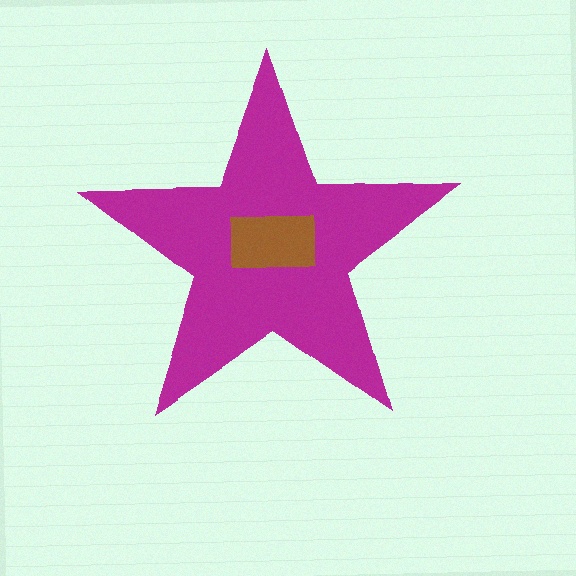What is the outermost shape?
The magenta star.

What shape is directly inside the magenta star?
The brown rectangle.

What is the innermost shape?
The brown rectangle.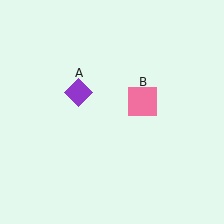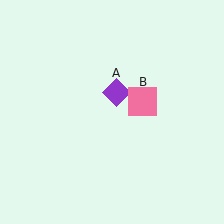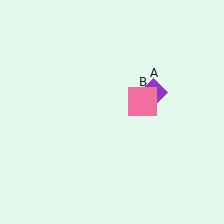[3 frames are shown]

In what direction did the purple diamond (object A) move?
The purple diamond (object A) moved right.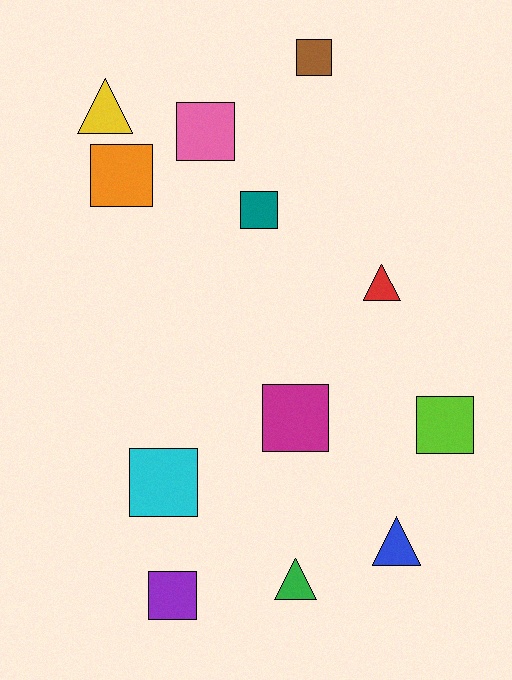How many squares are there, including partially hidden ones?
There are 8 squares.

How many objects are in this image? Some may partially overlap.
There are 12 objects.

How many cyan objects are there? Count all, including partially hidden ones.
There is 1 cyan object.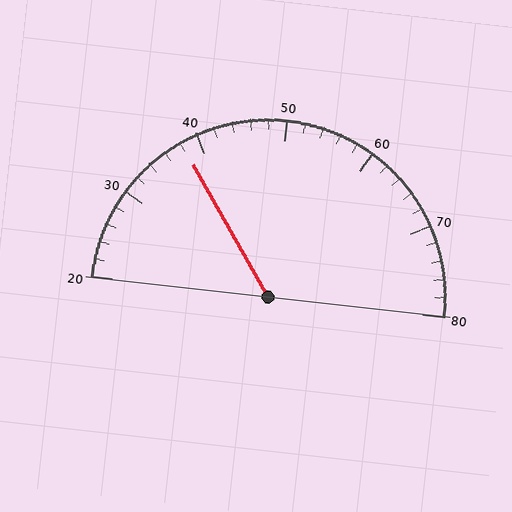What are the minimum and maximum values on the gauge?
The gauge ranges from 20 to 80.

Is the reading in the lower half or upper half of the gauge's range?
The reading is in the lower half of the range (20 to 80).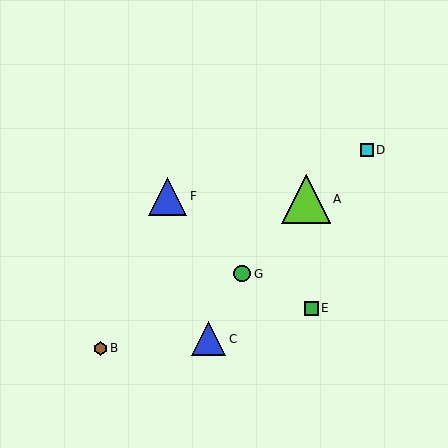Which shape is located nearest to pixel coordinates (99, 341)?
The brown hexagon (labeled B) at (101, 348) is nearest to that location.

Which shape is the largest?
The lime triangle (labeled A) is the largest.